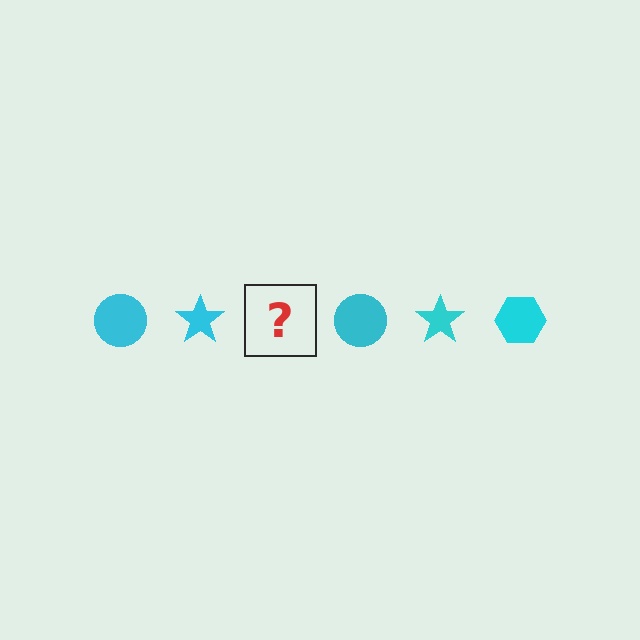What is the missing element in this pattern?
The missing element is a cyan hexagon.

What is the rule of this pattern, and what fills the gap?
The rule is that the pattern cycles through circle, star, hexagon shapes in cyan. The gap should be filled with a cyan hexagon.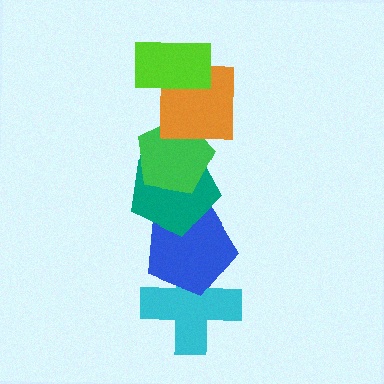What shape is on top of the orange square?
The lime rectangle is on top of the orange square.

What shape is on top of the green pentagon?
The orange square is on top of the green pentagon.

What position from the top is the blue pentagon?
The blue pentagon is 5th from the top.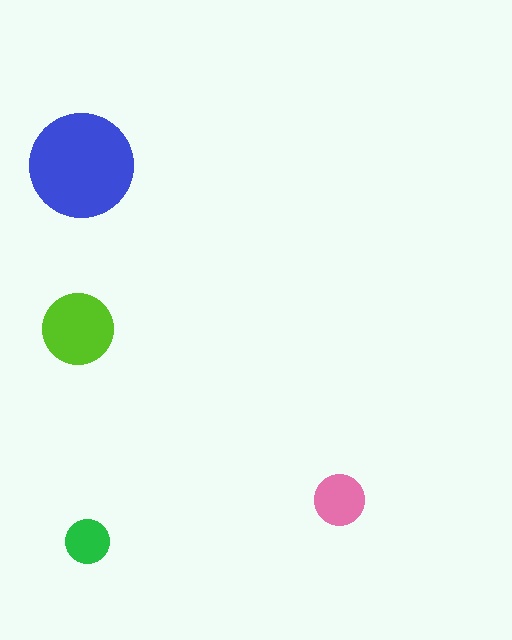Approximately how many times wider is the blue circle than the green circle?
About 2.5 times wider.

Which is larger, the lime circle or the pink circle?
The lime one.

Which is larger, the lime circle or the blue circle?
The blue one.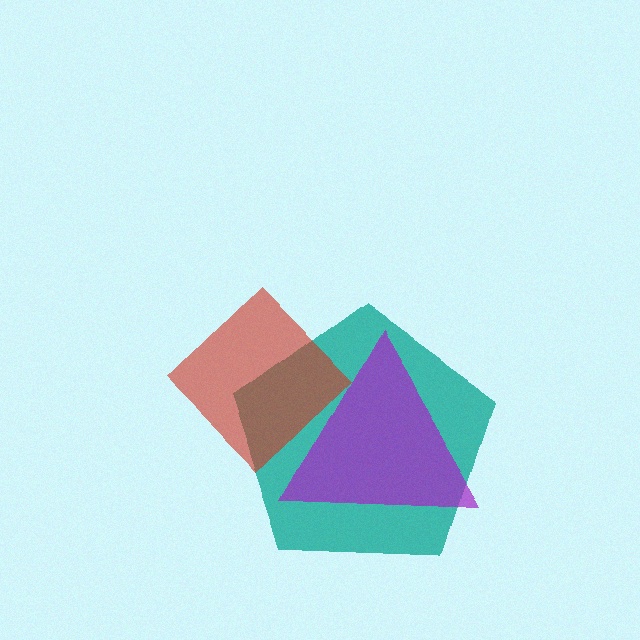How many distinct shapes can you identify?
There are 3 distinct shapes: a teal pentagon, a purple triangle, a red diamond.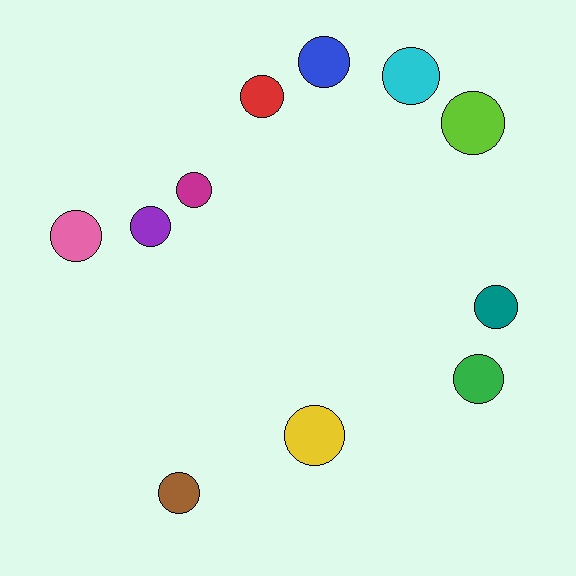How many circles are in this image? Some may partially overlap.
There are 11 circles.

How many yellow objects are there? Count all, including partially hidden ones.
There is 1 yellow object.